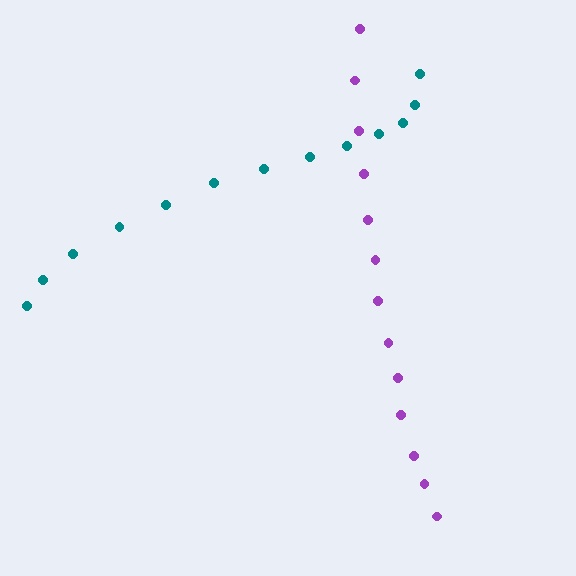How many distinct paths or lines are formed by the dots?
There are 2 distinct paths.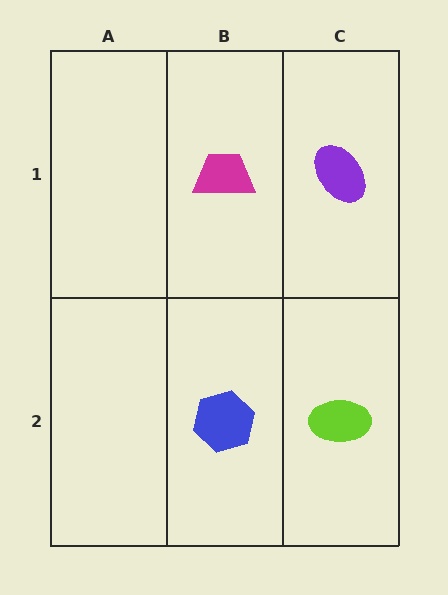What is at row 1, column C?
A purple ellipse.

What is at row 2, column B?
A blue hexagon.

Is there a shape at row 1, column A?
No, that cell is empty.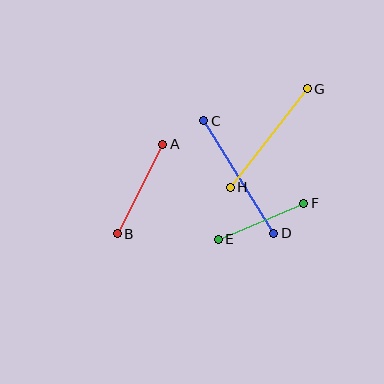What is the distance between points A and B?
The distance is approximately 101 pixels.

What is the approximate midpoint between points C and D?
The midpoint is at approximately (239, 177) pixels.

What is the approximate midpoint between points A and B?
The midpoint is at approximately (140, 189) pixels.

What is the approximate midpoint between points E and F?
The midpoint is at approximately (261, 221) pixels.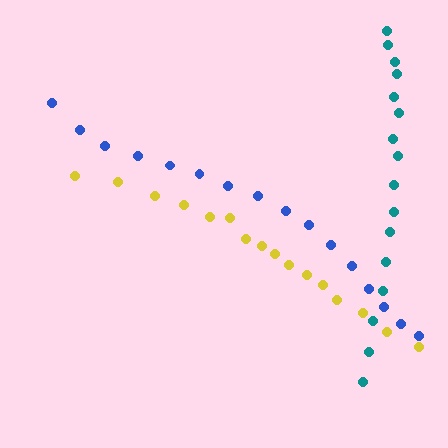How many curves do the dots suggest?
There are 3 distinct paths.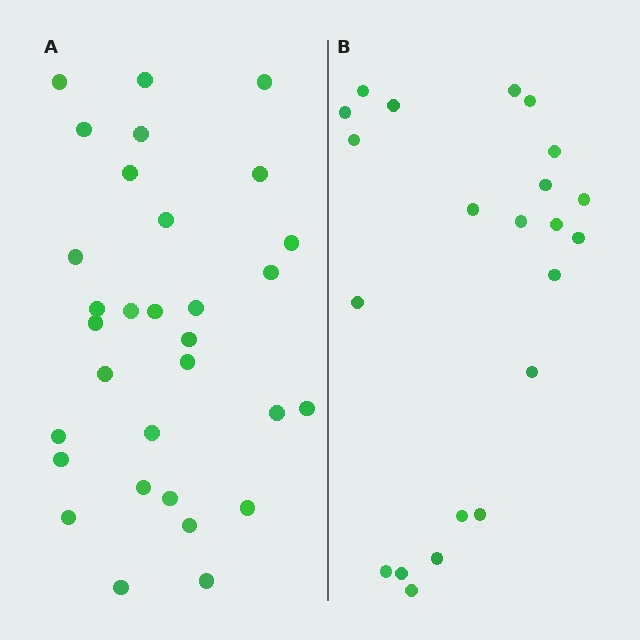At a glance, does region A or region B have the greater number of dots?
Region A (the left region) has more dots.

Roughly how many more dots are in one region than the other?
Region A has roughly 8 or so more dots than region B.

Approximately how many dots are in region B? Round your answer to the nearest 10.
About 20 dots. (The exact count is 22, which rounds to 20.)